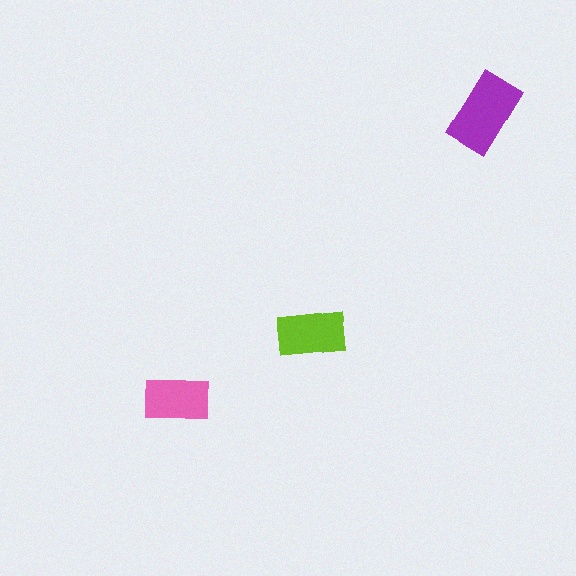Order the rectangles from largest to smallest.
the purple one, the lime one, the pink one.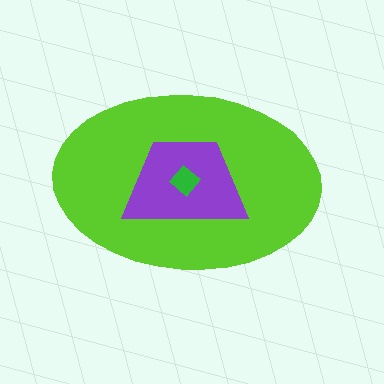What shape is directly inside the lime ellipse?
The purple trapezoid.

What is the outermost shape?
The lime ellipse.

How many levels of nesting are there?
3.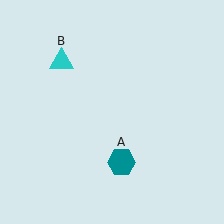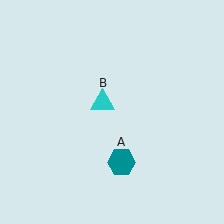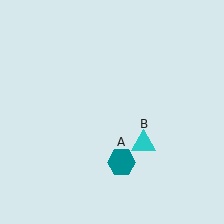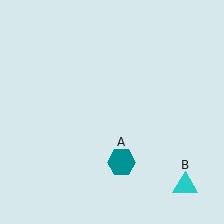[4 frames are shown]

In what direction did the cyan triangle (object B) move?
The cyan triangle (object B) moved down and to the right.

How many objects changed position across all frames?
1 object changed position: cyan triangle (object B).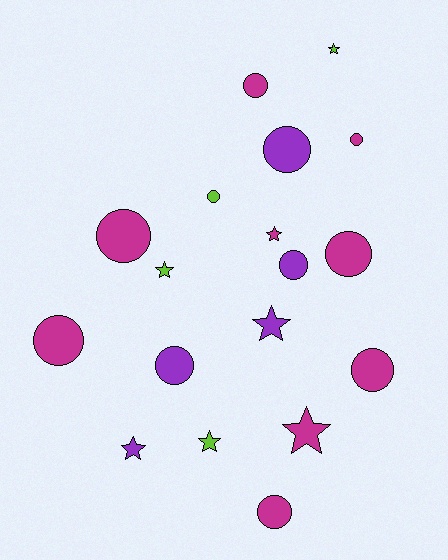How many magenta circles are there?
There are 7 magenta circles.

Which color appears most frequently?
Magenta, with 9 objects.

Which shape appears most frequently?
Circle, with 11 objects.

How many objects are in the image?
There are 18 objects.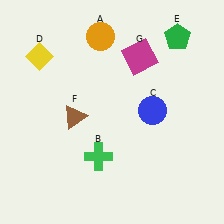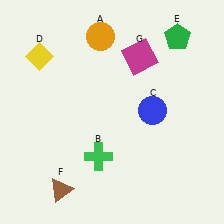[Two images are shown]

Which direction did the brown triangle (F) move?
The brown triangle (F) moved down.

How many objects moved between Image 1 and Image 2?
1 object moved between the two images.